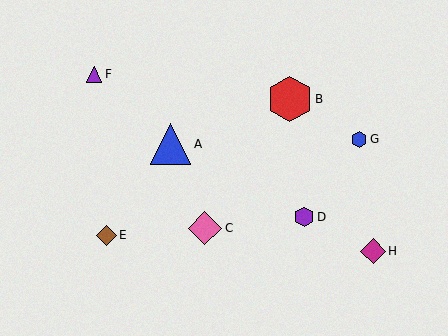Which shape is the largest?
The red hexagon (labeled B) is the largest.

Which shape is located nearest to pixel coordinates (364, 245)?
The magenta diamond (labeled H) at (373, 251) is nearest to that location.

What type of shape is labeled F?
Shape F is a purple triangle.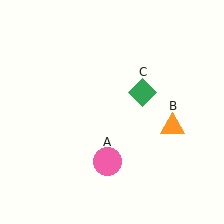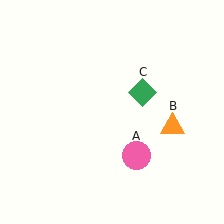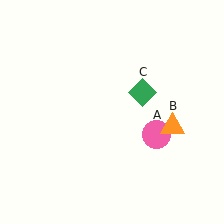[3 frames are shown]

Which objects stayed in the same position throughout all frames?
Orange triangle (object B) and green diamond (object C) remained stationary.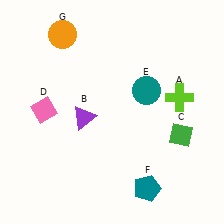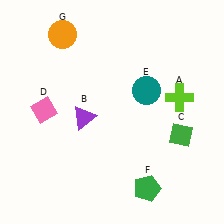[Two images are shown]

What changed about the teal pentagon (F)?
In Image 1, F is teal. In Image 2, it changed to green.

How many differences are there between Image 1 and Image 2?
There is 1 difference between the two images.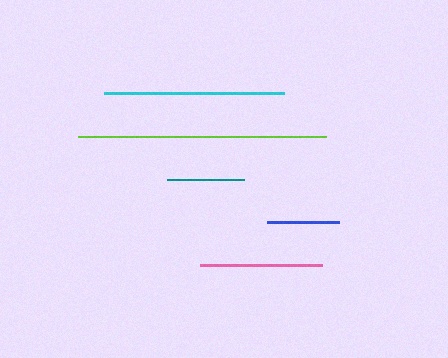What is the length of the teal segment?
The teal segment is approximately 77 pixels long.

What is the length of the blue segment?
The blue segment is approximately 73 pixels long.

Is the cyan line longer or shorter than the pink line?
The cyan line is longer than the pink line.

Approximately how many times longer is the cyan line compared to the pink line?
The cyan line is approximately 1.5 times the length of the pink line.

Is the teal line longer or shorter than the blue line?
The teal line is longer than the blue line.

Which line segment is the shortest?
The blue line is the shortest at approximately 73 pixels.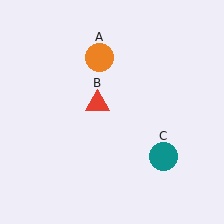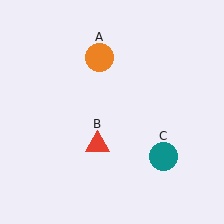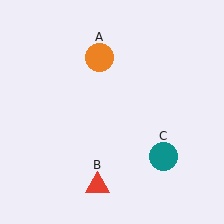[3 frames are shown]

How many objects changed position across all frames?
1 object changed position: red triangle (object B).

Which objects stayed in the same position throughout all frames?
Orange circle (object A) and teal circle (object C) remained stationary.